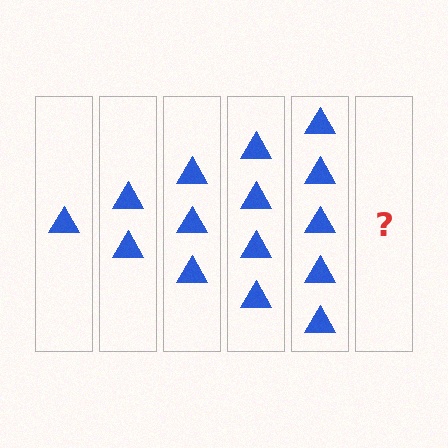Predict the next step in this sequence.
The next step is 6 triangles.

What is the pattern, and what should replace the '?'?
The pattern is that each step adds one more triangle. The '?' should be 6 triangles.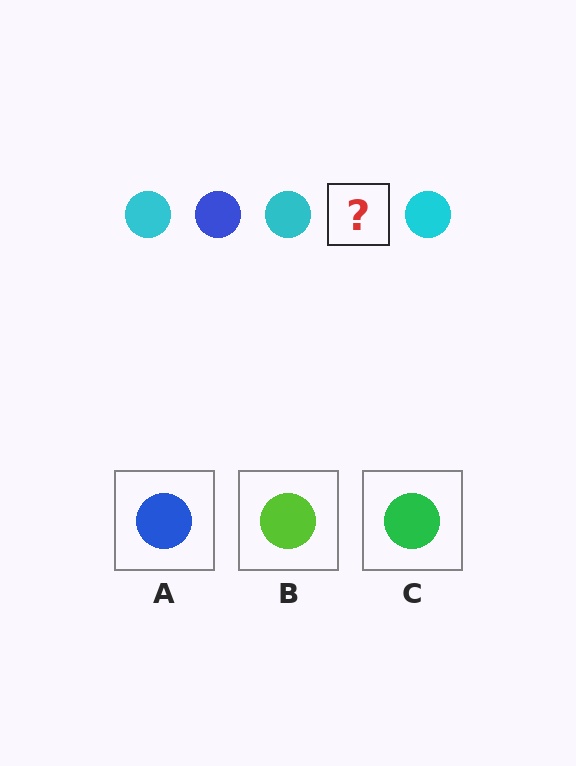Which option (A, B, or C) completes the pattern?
A.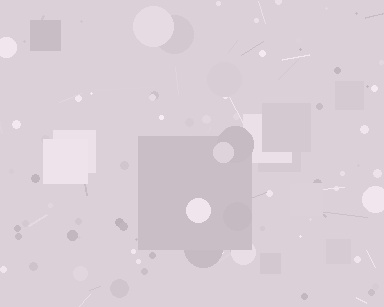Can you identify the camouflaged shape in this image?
The camouflaged shape is a square.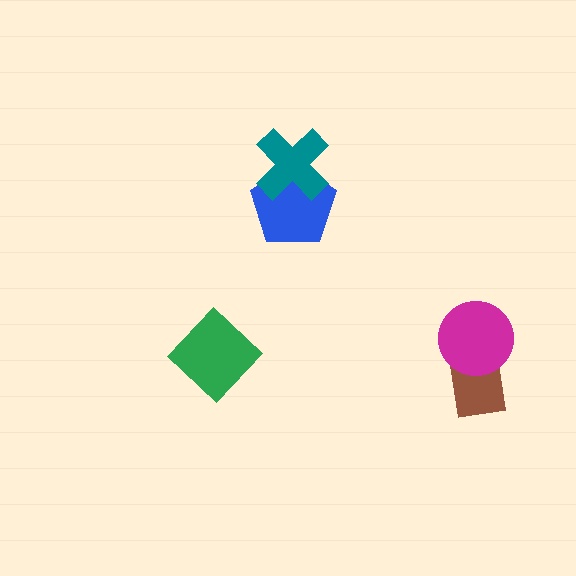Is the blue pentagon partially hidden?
Yes, it is partially covered by another shape.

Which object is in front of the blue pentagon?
The teal cross is in front of the blue pentagon.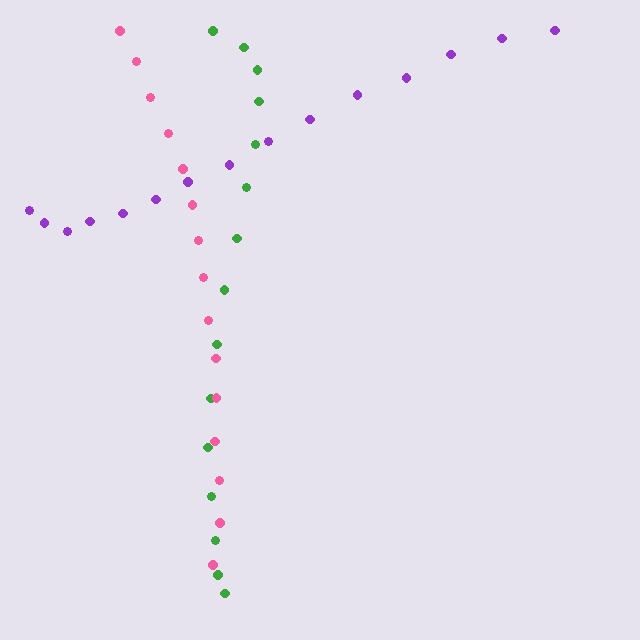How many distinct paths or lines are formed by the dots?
There are 3 distinct paths.